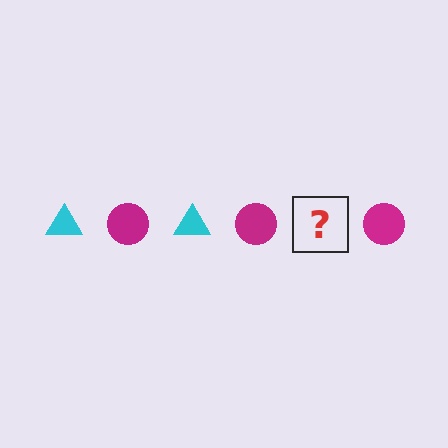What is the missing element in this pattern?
The missing element is a cyan triangle.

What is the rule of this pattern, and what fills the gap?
The rule is that the pattern alternates between cyan triangle and magenta circle. The gap should be filled with a cyan triangle.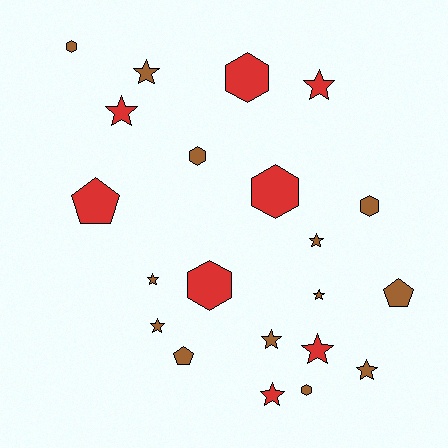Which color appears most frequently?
Brown, with 13 objects.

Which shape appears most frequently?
Star, with 11 objects.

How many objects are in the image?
There are 21 objects.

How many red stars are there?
There are 4 red stars.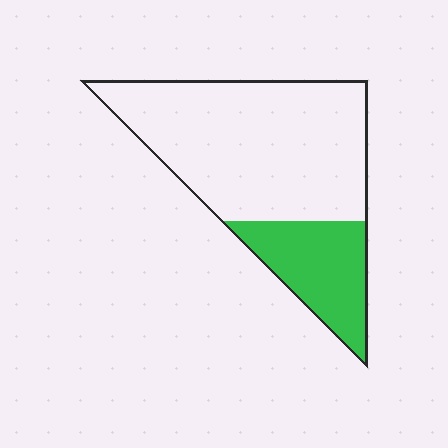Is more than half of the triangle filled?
No.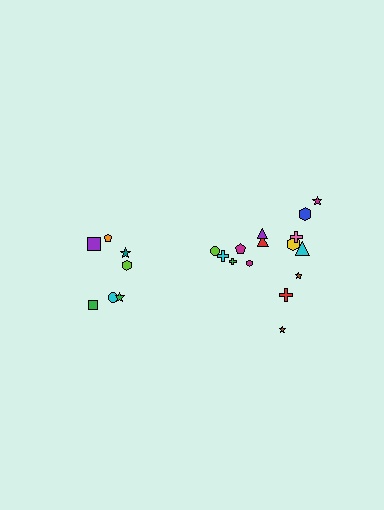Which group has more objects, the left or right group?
The right group.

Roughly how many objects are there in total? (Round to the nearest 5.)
Roughly 20 objects in total.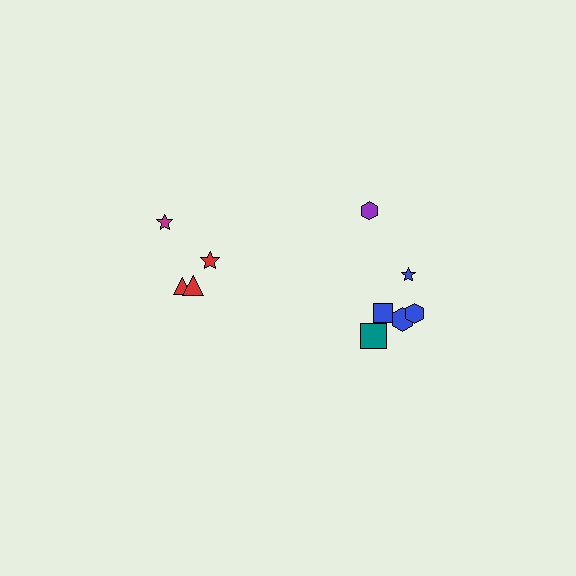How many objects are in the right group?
There are 6 objects.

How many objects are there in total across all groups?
There are 10 objects.